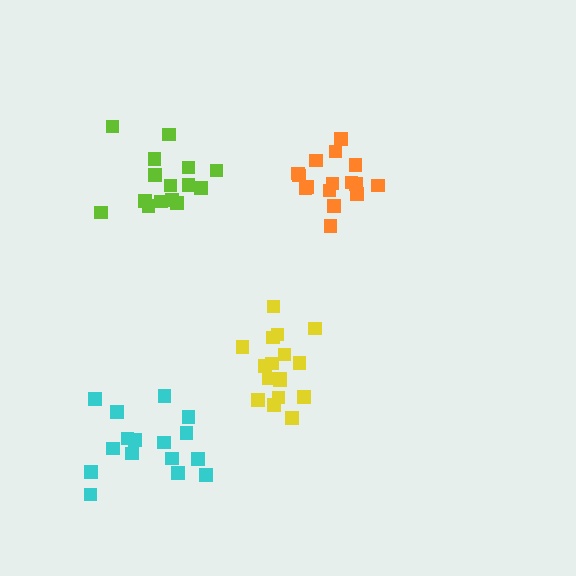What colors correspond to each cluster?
The clusters are colored: yellow, lime, cyan, orange.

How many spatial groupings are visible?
There are 4 spatial groupings.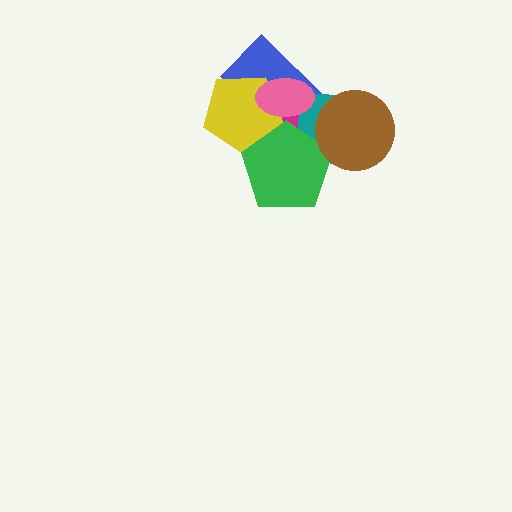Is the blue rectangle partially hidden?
Yes, it is partially covered by another shape.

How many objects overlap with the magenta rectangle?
5 objects overlap with the magenta rectangle.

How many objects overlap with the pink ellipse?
4 objects overlap with the pink ellipse.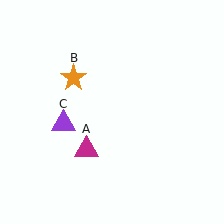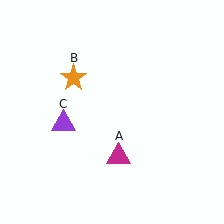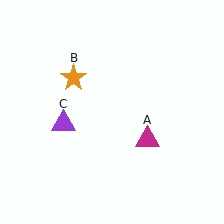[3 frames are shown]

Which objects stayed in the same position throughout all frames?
Orange star (object B) and purple triangle (object C) remained stationary.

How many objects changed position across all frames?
1 object changed position: magenta triangle (object A).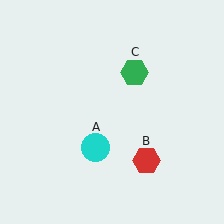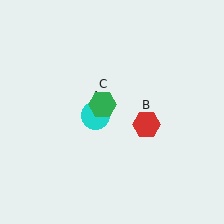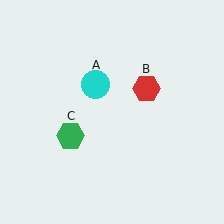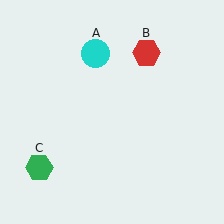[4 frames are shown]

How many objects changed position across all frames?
3 objects changed position: cyan circle (object A), red hexagon (object B), green hexagon (object C).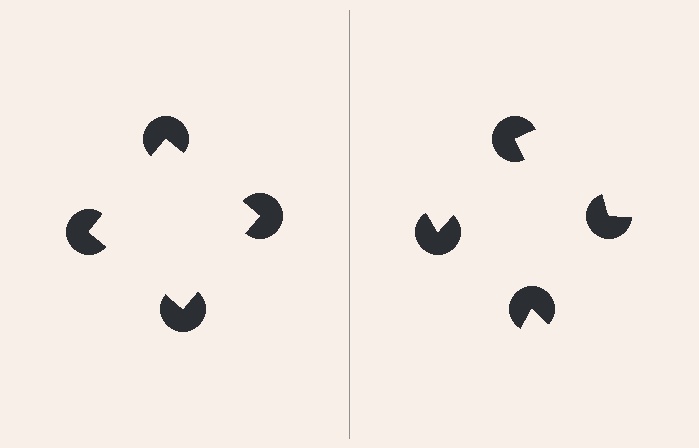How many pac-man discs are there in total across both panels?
8 — 4 on each side.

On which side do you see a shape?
An illusory square appears on the left side. On the right side the wedge cuts are rotated, so no coherent shape forms.